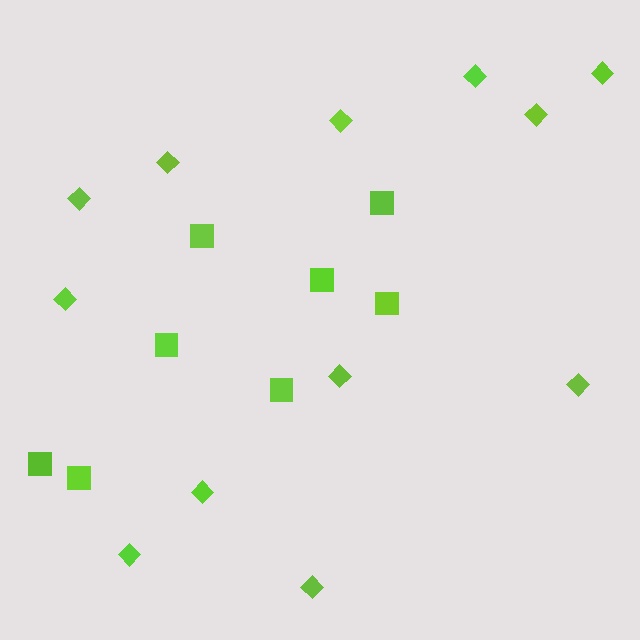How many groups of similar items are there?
There are 2 groups: one group of diamonds (12) and one group of squares (8).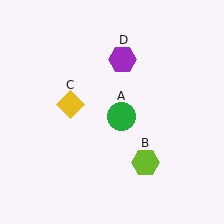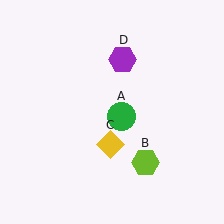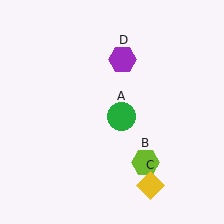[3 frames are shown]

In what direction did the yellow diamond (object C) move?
The yellow diamond (object C) moved down and to the right.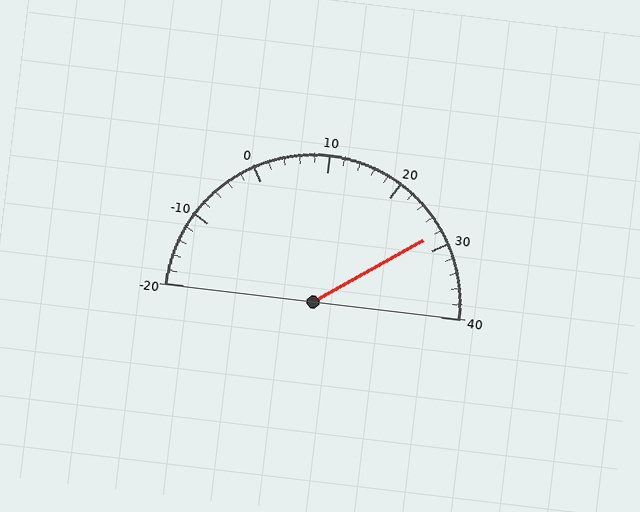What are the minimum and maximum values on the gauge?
The gauge ranges from -20 to 40.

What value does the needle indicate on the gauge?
The needle indicates approximately 28.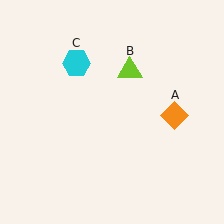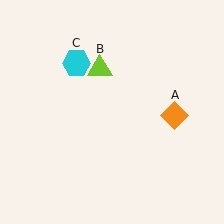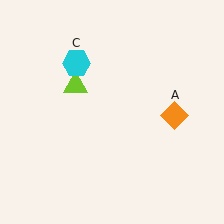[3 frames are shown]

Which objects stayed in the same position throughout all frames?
Orange diamond (object A) and cyan hexagon (object C) remained stationary.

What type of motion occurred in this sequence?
The lime triangle (object B) rotated counterclockwise around the center of the scene.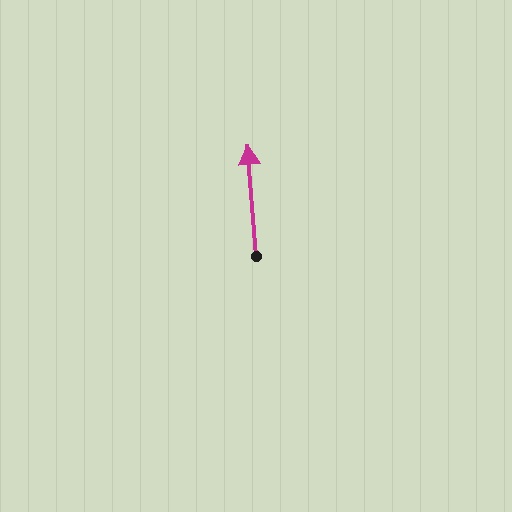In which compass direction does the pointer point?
North.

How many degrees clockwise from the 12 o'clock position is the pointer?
Approximately 356 degrees.